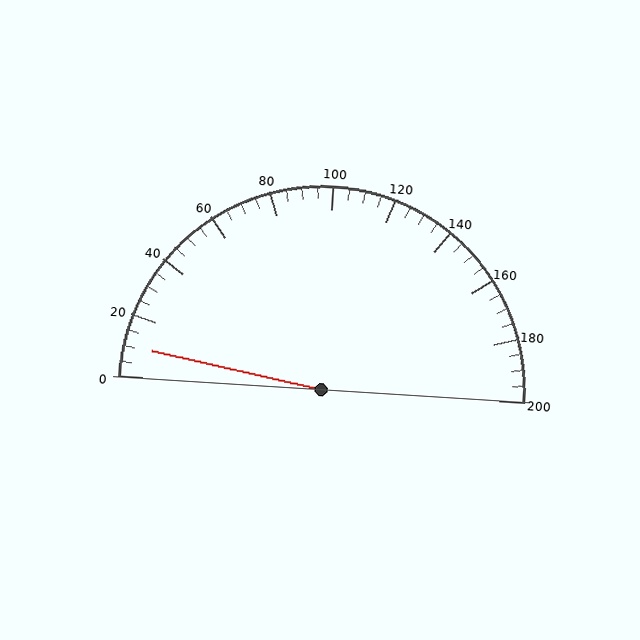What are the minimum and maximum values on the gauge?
The gauge ranges from 0 to 200.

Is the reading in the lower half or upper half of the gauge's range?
The reading is in the lower half of the range (0 to 200).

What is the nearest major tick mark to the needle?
The nearest major tick mark is 0.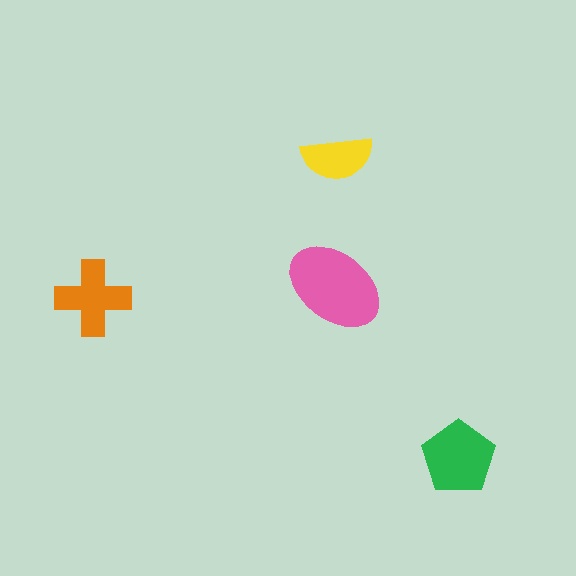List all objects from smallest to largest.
The yellow semicircle, the orange cross, the green pentagon, the pink ellipse.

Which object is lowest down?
The green pentagon is bottommost.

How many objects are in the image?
There are 4 objects in the image.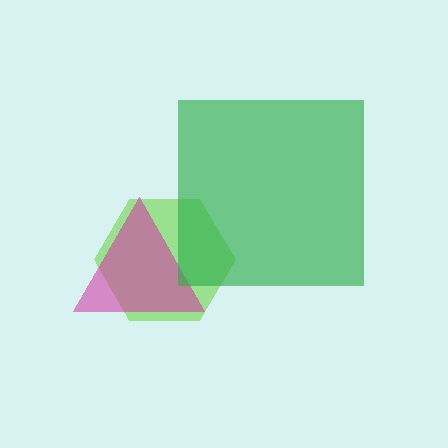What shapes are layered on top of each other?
The layered shapes are: a lime hexagon, a magenta triangle, a green square.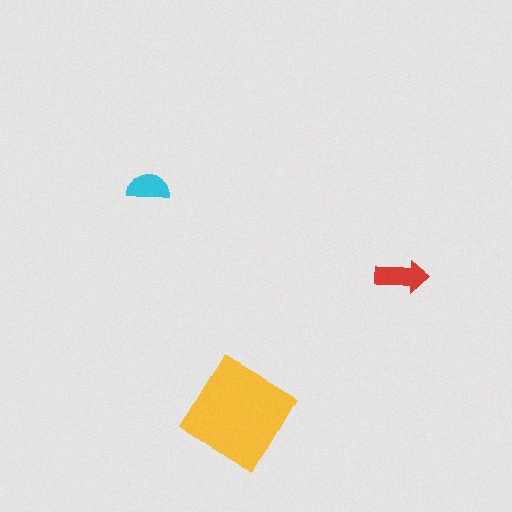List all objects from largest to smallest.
The yellow diamond, the red arrow, the cyan semicircle.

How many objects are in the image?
There are 3 objects in the image.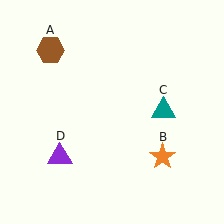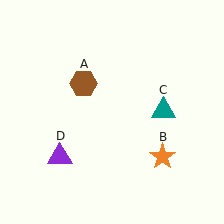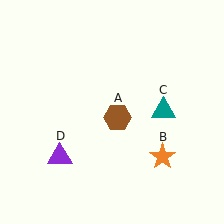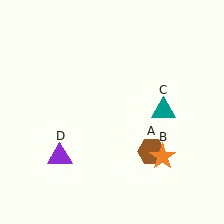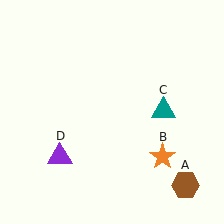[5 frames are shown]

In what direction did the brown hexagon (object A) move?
The brown hexagon (object A) moved down and to the right.